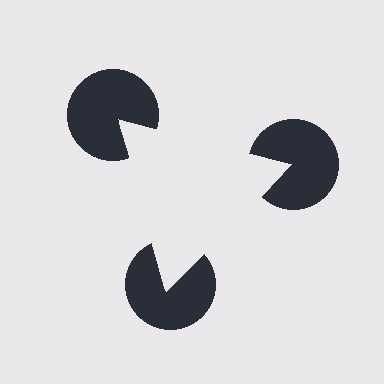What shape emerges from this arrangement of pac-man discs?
An illusory triangle — its edges are inferred from the aligned wedge cuts in the pac-man discs, not physically drawn.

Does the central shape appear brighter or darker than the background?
It typically appears slightly brighter than the background, even though no actual brightness change is drawn.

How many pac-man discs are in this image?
There are 3 — one at each vertex of the illusory triangle.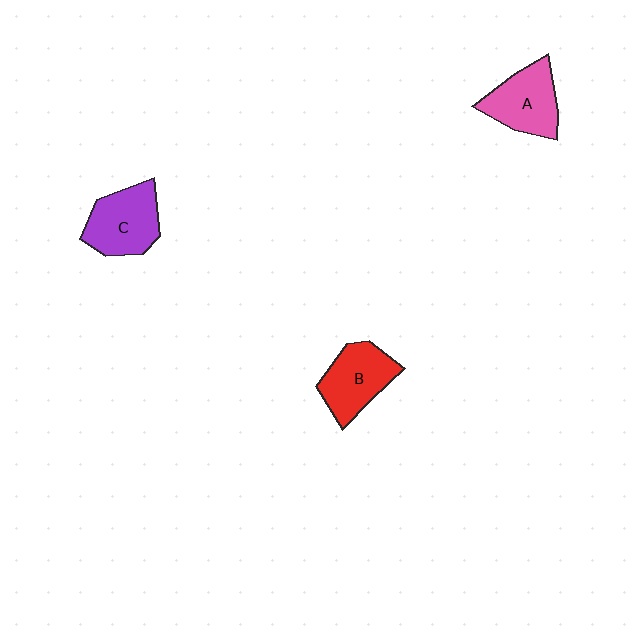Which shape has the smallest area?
Shape A (pink).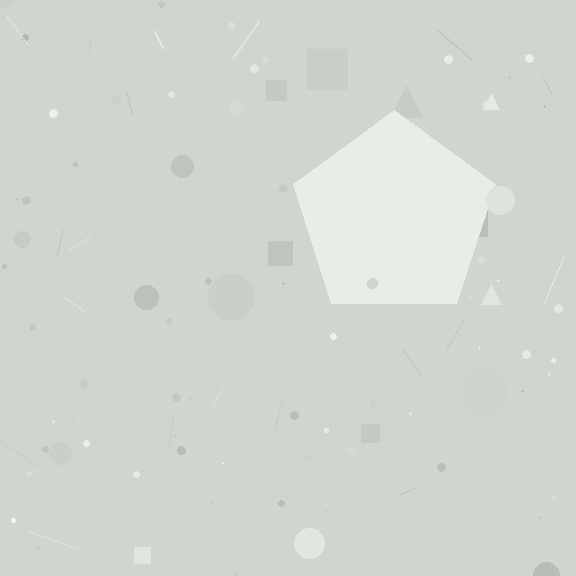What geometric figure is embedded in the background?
A pentagon is embedded in the background.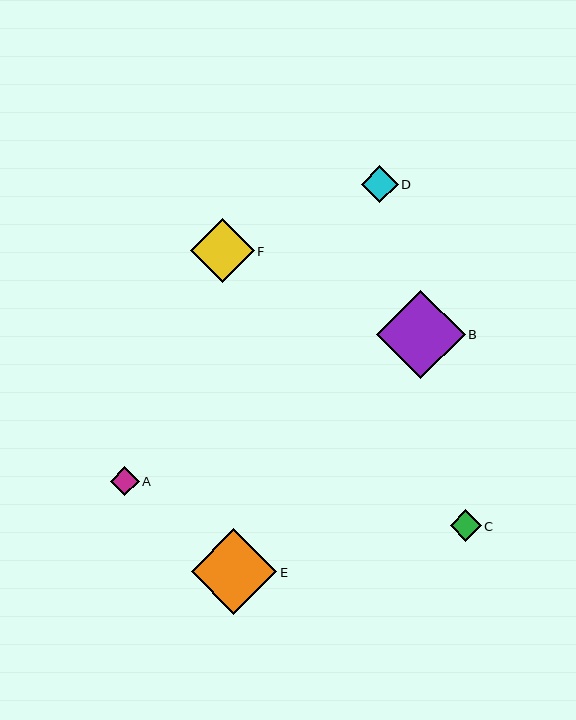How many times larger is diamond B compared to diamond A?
Diamond B is approximately 3.1 times the size of diamond A.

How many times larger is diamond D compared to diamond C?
Diamond D is approximately 1.2 times the size of diamond C.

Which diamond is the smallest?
Diamond A is the smallest with a size of approximately 29 pixels.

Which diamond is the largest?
Diamond B is the largest with a size of approximately 89 pixels.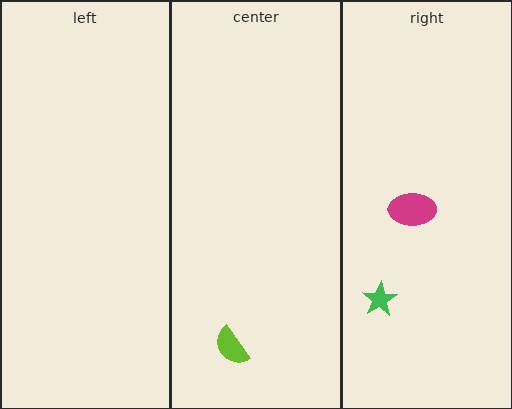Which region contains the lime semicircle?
The center region.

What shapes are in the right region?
The magenta ellipse, the green star.